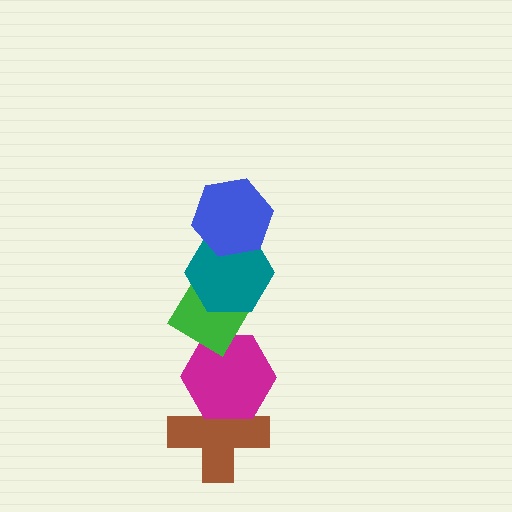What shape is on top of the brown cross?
The magenta hexagon is on top of the brown cross.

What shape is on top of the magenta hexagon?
The green diamond is on top of the magenta hexagon.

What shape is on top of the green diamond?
The teal hexagon is on top of the green diamond.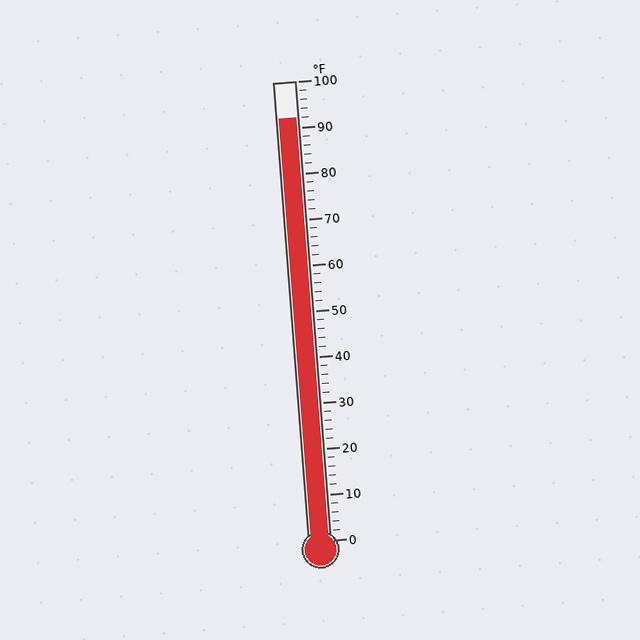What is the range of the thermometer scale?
The thermometer scale ranges from 0°F to 100°F.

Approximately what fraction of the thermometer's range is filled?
The thermometer is filled to approximately 90% of its range.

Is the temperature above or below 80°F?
The temperature is above 80°F.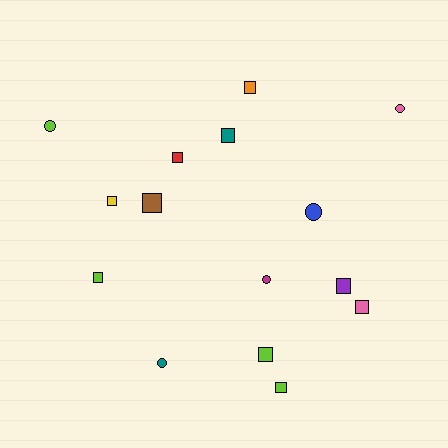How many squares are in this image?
There are 10 squares.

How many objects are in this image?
There are 15 objects.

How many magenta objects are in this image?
There is 1 magenta object.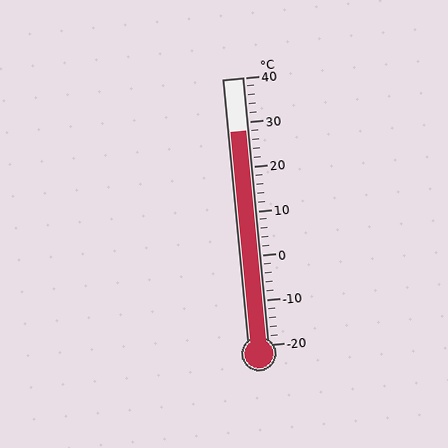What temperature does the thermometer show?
The thermometer shows approximately 28°C.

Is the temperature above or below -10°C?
The temperature is above -10°C.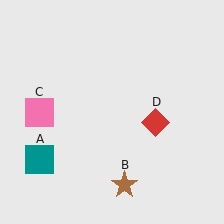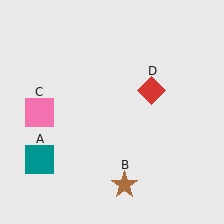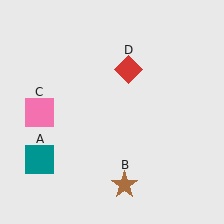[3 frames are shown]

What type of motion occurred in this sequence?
The red diamond (object D) rotated counterclockwise around the center of the scene.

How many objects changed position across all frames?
1 object changed position: red diamond (object D).